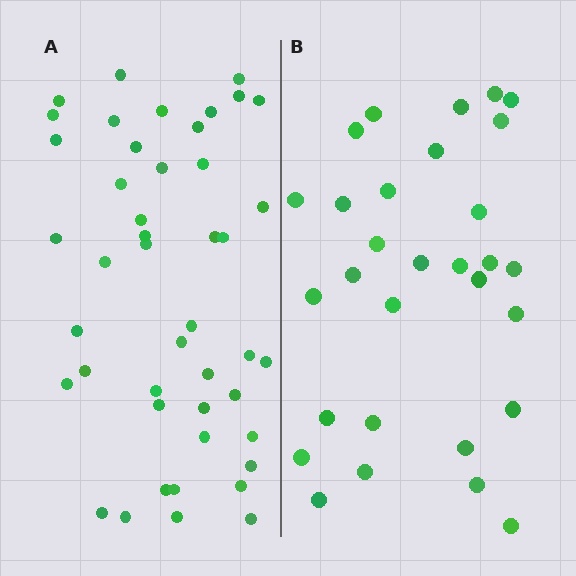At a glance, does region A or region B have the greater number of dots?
Region A (the left region) has more dots.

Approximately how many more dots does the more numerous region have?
Region A has approximately 15 more dots than region B.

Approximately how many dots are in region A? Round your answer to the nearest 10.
About 40 dots. (The exact count is 45, which rounds to 40.)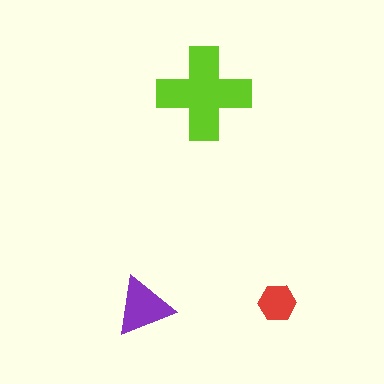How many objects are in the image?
There are 3 objects in the image.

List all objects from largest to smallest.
The lime cross, the purple triangle, the red hexagon.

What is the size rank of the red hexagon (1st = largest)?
3rd.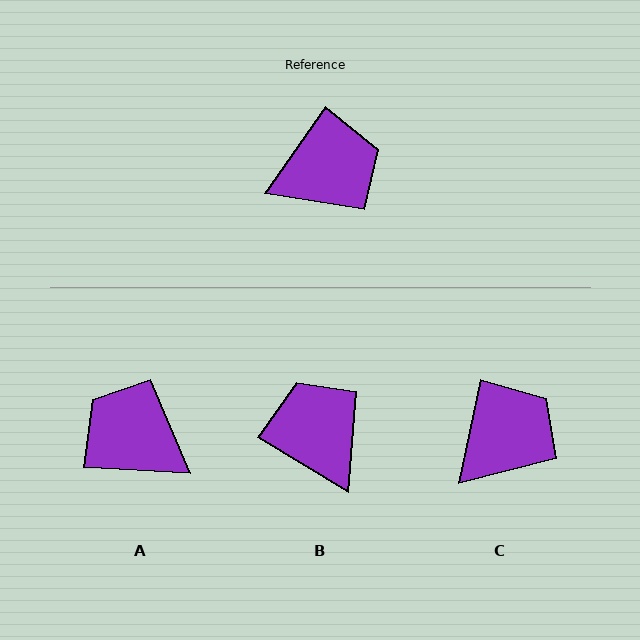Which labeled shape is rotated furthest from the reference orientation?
A, about 122 degrees away.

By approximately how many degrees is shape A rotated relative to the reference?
Approximately 122 degrees counter-clockwise.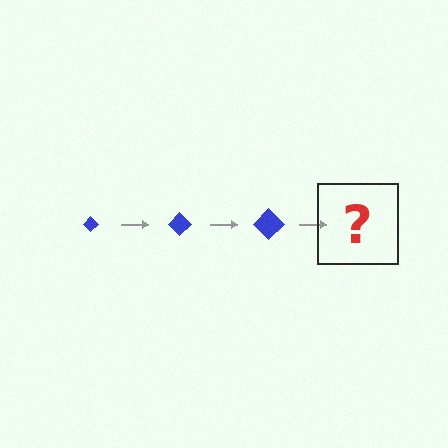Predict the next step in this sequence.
The next step is a blue diamond, larger than the previous one.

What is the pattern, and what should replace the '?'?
The pattern is that the diamond gets progressively larger each step. The '?' should be a blue diamond, larger than the previous one.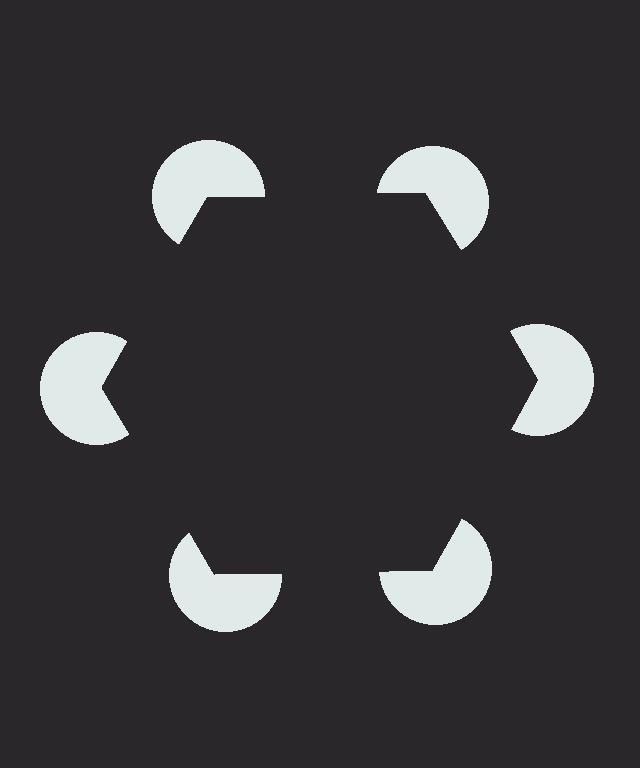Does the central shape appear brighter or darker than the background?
It typically appears slightly darker than the background, even though no actual brightness change is drawn.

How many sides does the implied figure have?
6 sides.